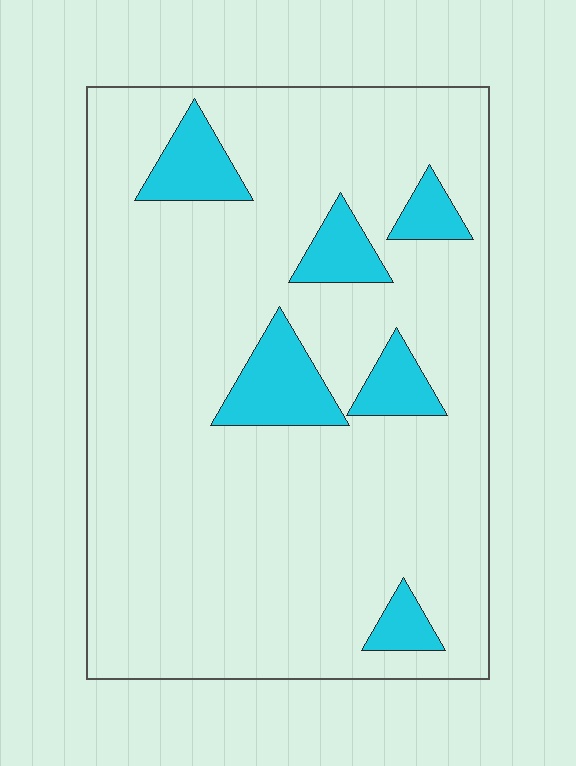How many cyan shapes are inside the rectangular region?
6.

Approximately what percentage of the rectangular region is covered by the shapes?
Approximately 15%.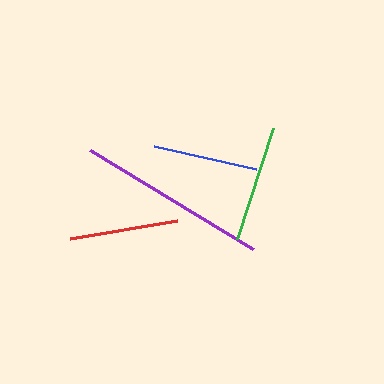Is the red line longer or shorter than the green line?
The green line is longer than the red line.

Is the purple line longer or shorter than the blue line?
The purple line is longer than the blue line.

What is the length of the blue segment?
The blue segment is approximately 104 pixels long.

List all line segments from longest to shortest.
From longest to shortest: purple, green, red, blue.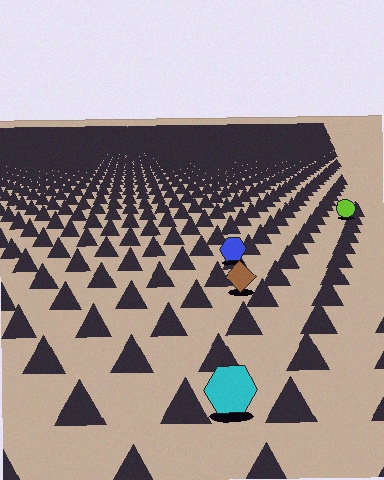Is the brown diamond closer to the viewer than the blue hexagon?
Yes. The brown diamond is closer — you can tell from the texture gradient: the ground texture is coarser near it.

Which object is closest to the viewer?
The cyan hexagon is closest. The texture marks near it are larger and more spread out.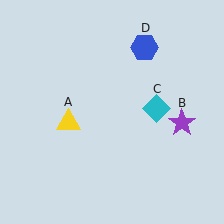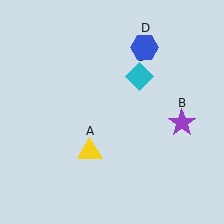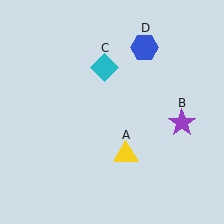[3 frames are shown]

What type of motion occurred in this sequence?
The yellow triangle (object A), cyan diamond (object C) rotated counterclockwise around the center of the scene.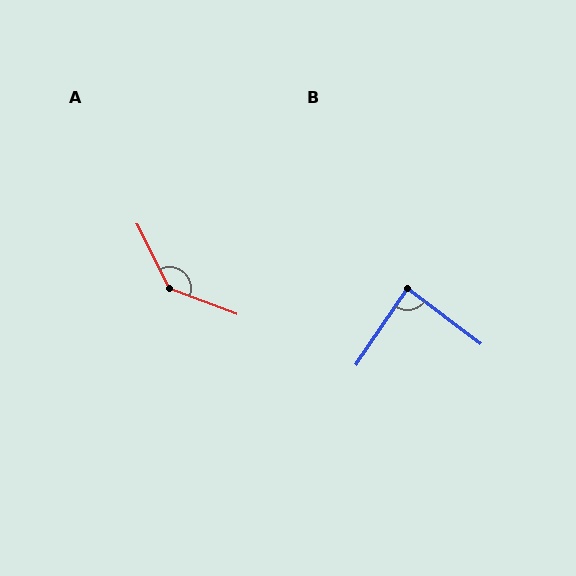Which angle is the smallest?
B, at approximately 87 degrees.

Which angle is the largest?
A, at approximately 138 degrees.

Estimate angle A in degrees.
Approximately 138 degrees.